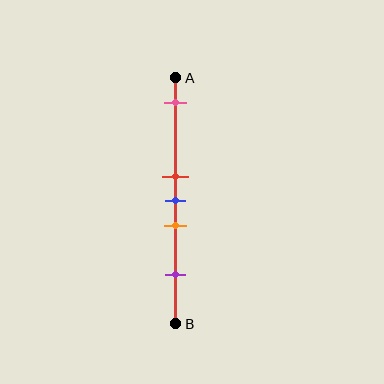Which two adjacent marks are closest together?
The red and blue marks are the closest adjacent pair.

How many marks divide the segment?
There are 5 marks dividing the segment.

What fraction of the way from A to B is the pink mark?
The pink mark is approximately 10% (0.1) of the way from A to B.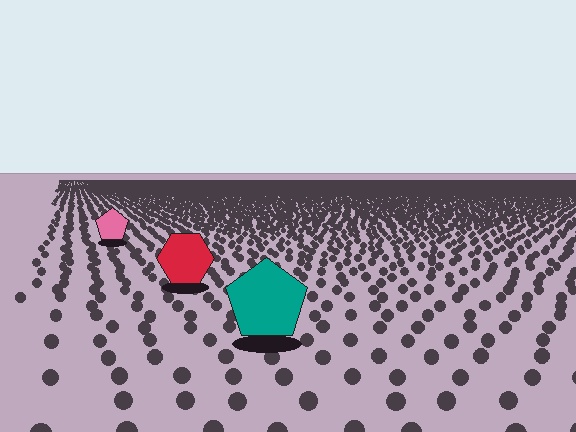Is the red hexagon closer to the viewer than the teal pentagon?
No. The teal pentagon is closer — you can tell from the texture gradient: the ground texture is coarser near it.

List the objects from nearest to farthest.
From nearest to farthest: the teal pentagon, the red hexagon, the pink pentagon.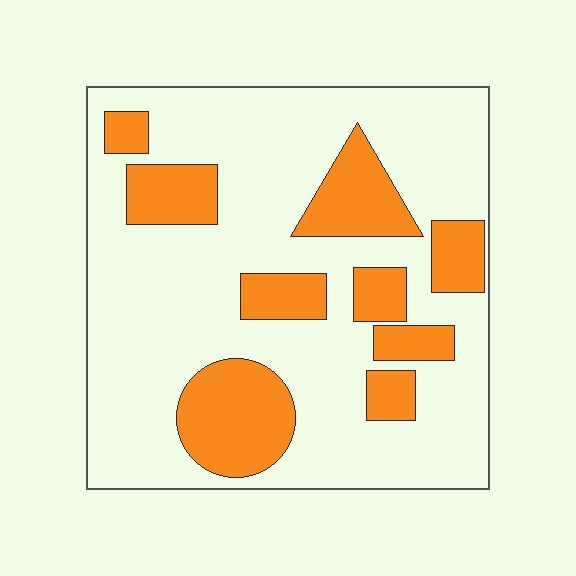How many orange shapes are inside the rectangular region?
9.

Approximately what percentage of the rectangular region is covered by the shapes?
Approximately 25%.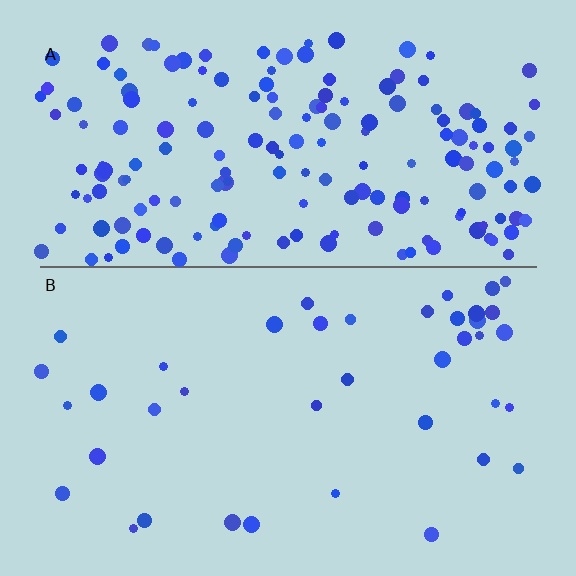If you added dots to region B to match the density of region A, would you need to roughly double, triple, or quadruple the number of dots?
Approximately quadruple.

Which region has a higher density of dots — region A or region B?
A (the top).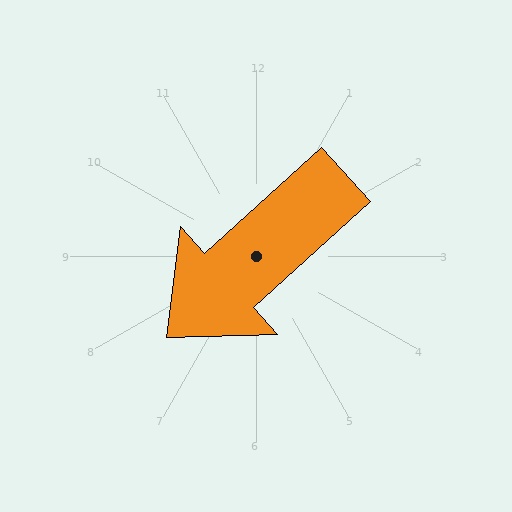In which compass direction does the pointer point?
Southwest.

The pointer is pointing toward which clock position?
Roughly 8 o'clock.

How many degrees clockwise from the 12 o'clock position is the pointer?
Approximately 228 degrees.